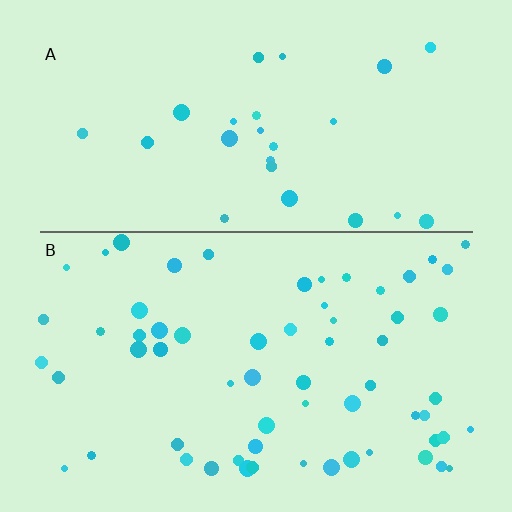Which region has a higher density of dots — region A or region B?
B (the bottom).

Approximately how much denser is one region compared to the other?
Approximately 2.4× — region B over region A.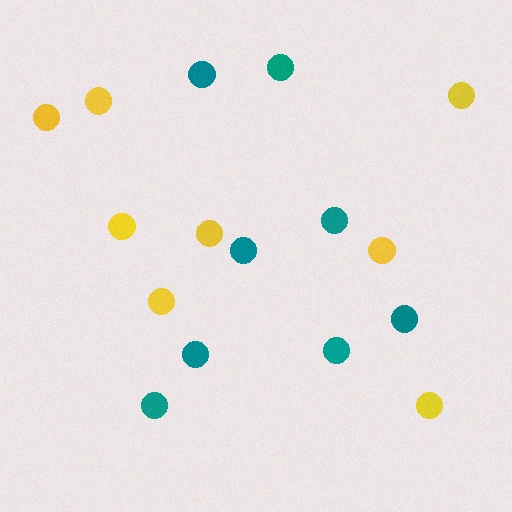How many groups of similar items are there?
There are 2 groups: one group of yellow circles (8) and one group of teal circles (8).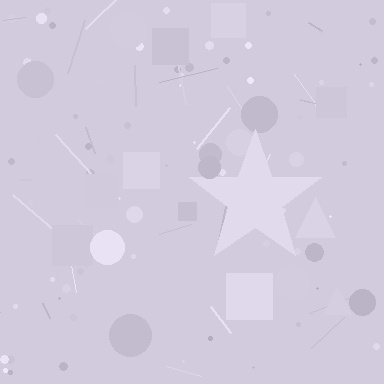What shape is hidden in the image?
A star is hidden in the image.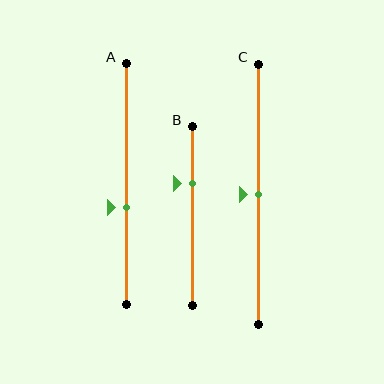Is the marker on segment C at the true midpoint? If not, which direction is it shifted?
Yes, the marker on segment C is at the true midpoint.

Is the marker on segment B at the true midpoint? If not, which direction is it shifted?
No, the marker on segment B is shifted upward by about 19% of the segment length.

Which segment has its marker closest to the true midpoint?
Segment C has its marker closest to the true midpoint.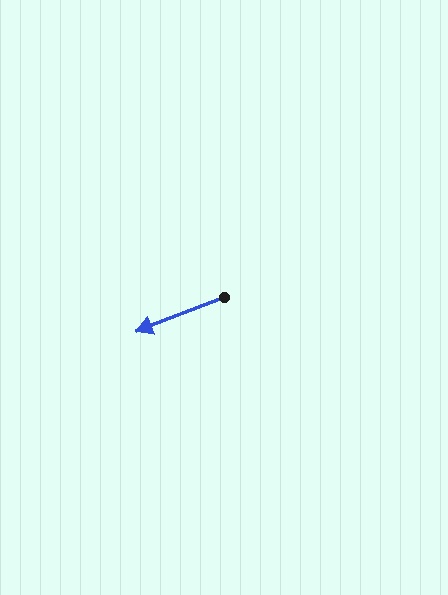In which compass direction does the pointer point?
West.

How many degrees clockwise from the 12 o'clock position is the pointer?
Approximately 249 degrees.